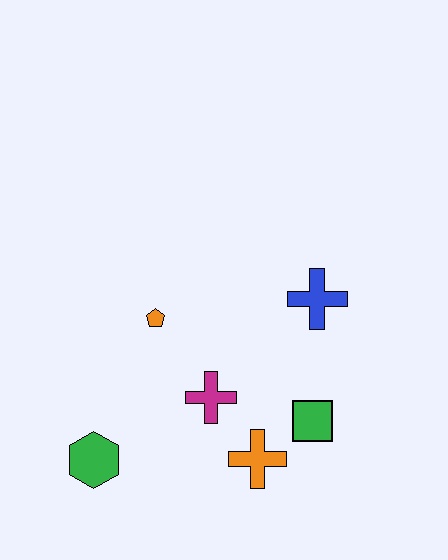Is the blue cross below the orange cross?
No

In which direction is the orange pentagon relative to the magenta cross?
The orange pentagon is above the magenta cross.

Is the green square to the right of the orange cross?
Yes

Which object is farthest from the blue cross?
The green hexagon is farthest from the blue cross.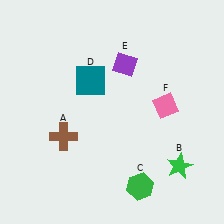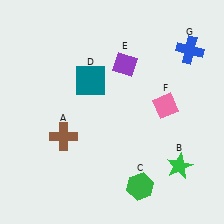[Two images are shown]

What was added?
A blue cross (G) was added in Image 2.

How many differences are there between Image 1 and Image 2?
There is 1 difference between the two images.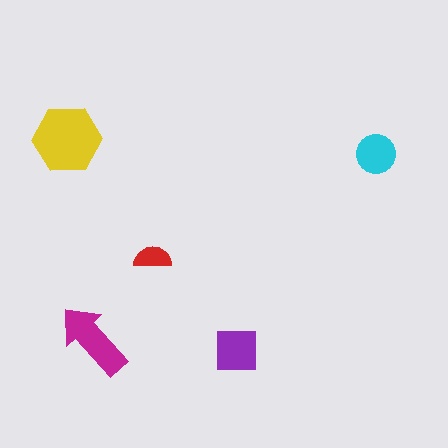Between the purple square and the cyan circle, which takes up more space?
The purple square.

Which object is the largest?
The yellow hexagon.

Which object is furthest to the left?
The yellow hexagon is leftmost.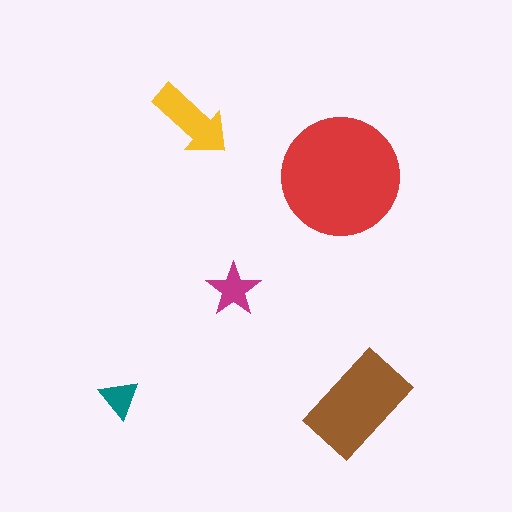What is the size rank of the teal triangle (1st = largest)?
5th.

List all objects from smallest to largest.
The teal triangle, the magenta star, the yellow arrow, the brown rectangle, the red circle.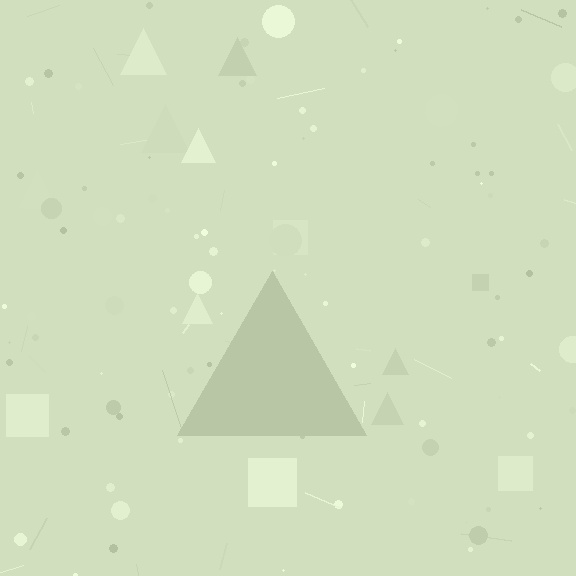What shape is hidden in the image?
A triangle is hidden in the image.